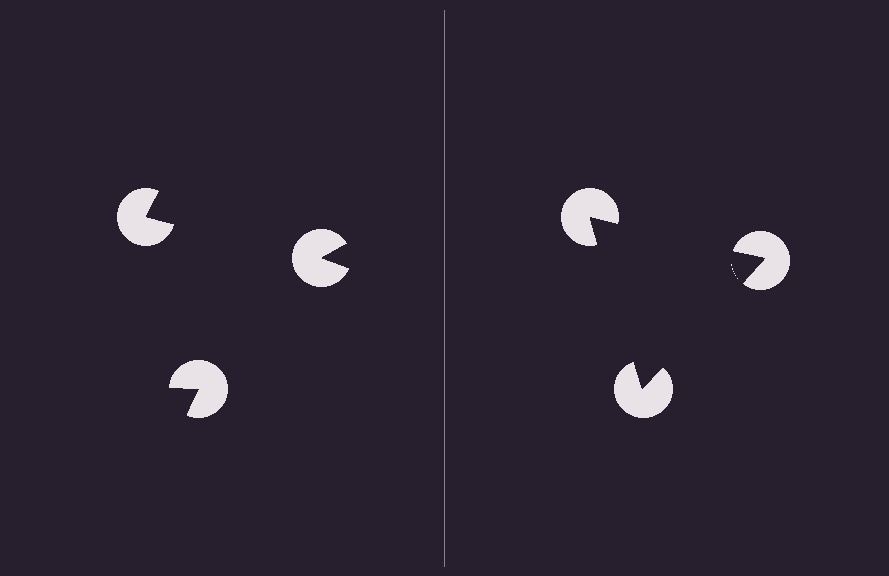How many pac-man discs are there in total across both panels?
6 — 3 on each side.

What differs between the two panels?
The pac-man discs are positioned identically on both sides; only the wedge orientations differ. On the right they align to a triangle; on the left they are misaligned.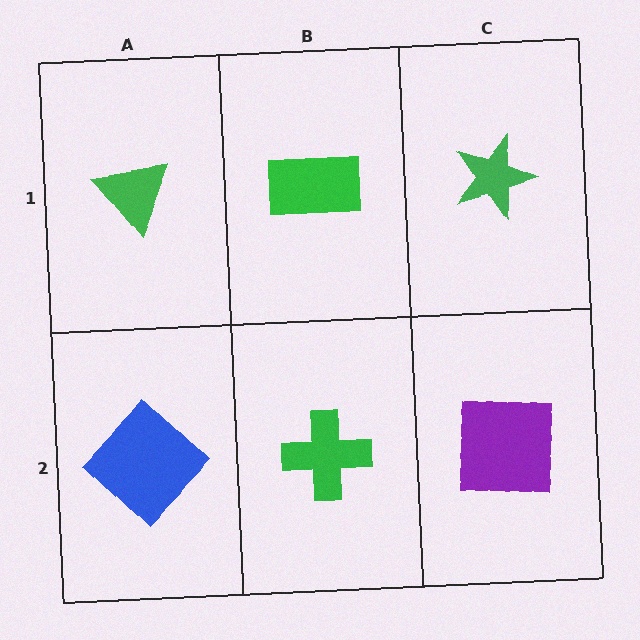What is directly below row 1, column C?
A purple square.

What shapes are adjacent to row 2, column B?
A green rectangle (row 1, column B), a blue diamond (row 2, column A), a purple square (row 2, column C).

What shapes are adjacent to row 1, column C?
A purple square (row 2, column C), a green rectangle (row 1, column B).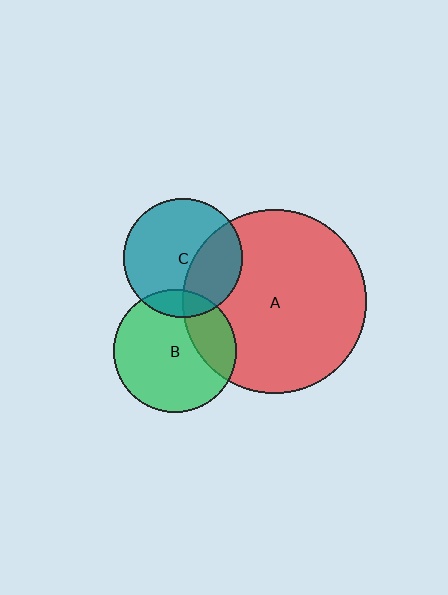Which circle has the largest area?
Circle A (red).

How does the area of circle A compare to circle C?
Approximately 2.4 times.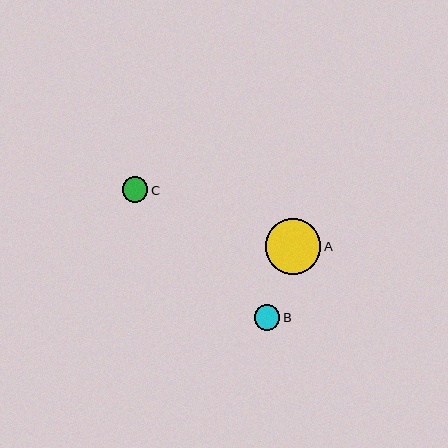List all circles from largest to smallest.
From largest to smallest: A, B, C.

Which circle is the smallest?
Circle C is the smallest with a size of approximately 26 pixels.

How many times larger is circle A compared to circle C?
Circle A is approximately 2.2 times the size of circle C.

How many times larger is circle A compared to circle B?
Circle A is approximately 2.2 times the size of circle B.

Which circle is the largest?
Circle A is the largest with a size of approximately 56 pixels.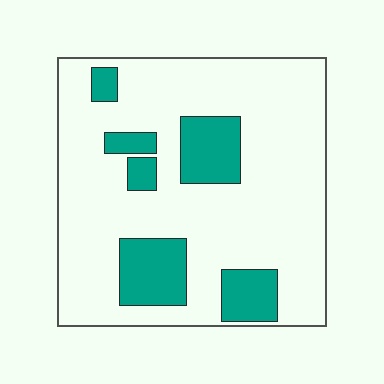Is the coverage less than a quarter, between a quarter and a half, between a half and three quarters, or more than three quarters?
Less than a quarter.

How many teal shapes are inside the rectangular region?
6.